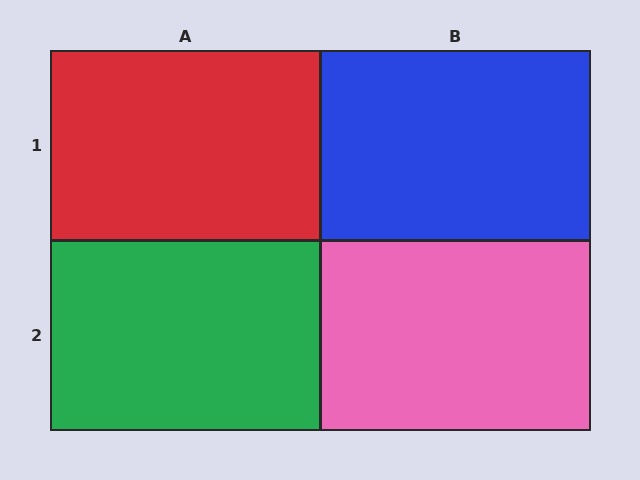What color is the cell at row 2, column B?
Pink.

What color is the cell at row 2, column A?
Green.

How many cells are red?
1 cell is red.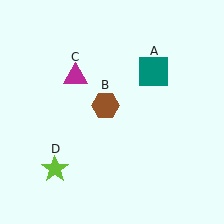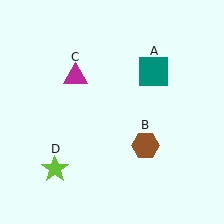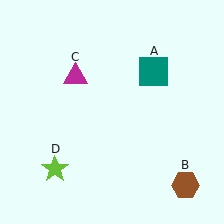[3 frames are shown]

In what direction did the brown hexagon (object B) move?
The brown hexagon (object B) moved down and to the right.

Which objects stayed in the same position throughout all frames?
Teal square (object A) and magenta triangle (object C) and lime star (object D) remained stationary.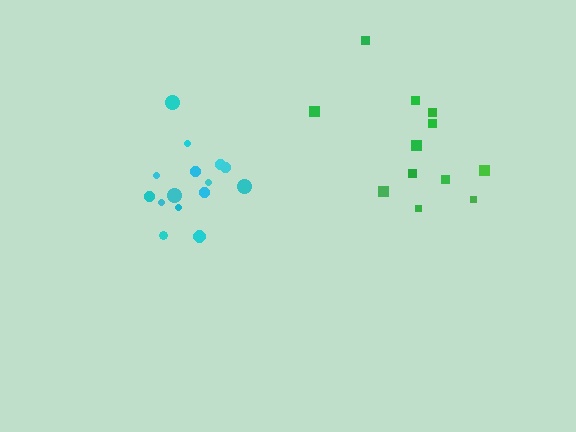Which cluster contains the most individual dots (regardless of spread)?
Cyan (15).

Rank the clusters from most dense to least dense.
cyan, green.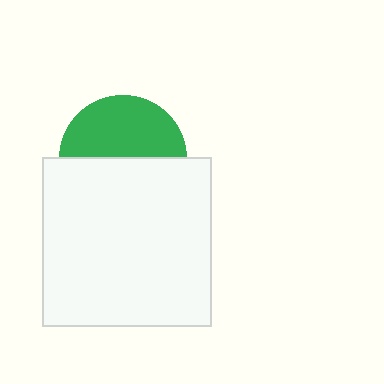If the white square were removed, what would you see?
You would see the complete green circle.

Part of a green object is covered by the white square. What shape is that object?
It is a circle.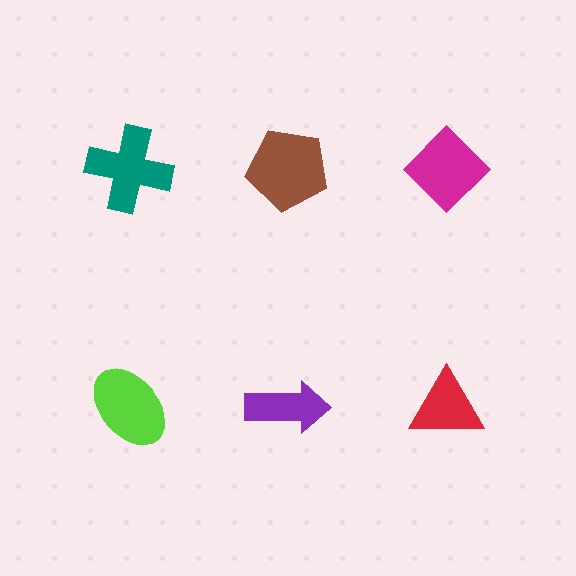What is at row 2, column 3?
A red triangle.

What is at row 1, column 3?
A magenta diamond.